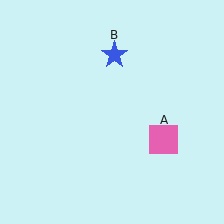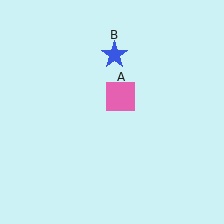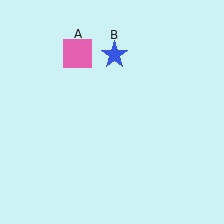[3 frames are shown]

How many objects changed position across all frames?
1 object changed position: pink square (object A).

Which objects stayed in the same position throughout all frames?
Blue star (object B) remained stationary.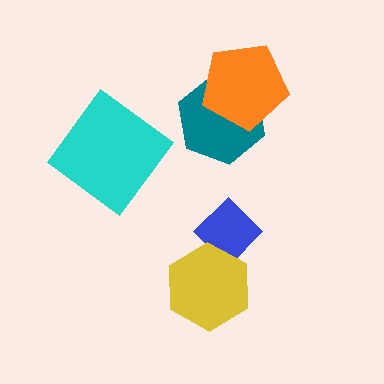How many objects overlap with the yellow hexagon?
1 object overlaps with the yellow hexagon.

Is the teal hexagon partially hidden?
Yes, it is partially covered by another shape.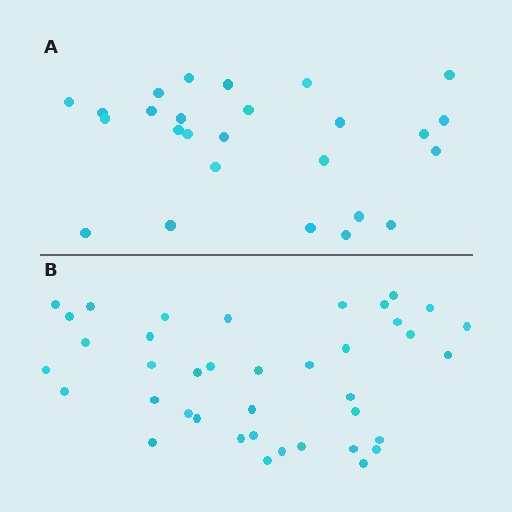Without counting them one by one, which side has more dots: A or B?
Region B (the bottom region) has more dots.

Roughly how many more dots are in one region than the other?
Region B has approximately 15 more dots than region A.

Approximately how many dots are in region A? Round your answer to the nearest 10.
About 30 dots. (The exact count is 26, which rounds to 30.)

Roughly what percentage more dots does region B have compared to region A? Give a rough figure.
About 50% more.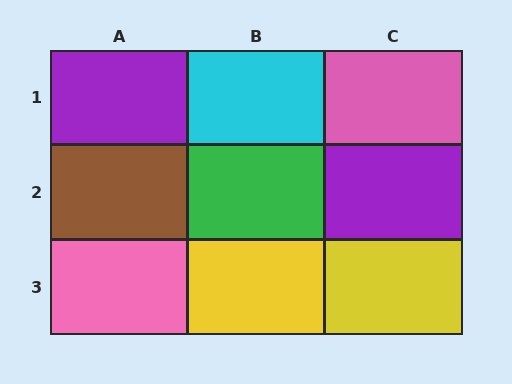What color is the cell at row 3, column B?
Yellow.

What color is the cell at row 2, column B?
Green.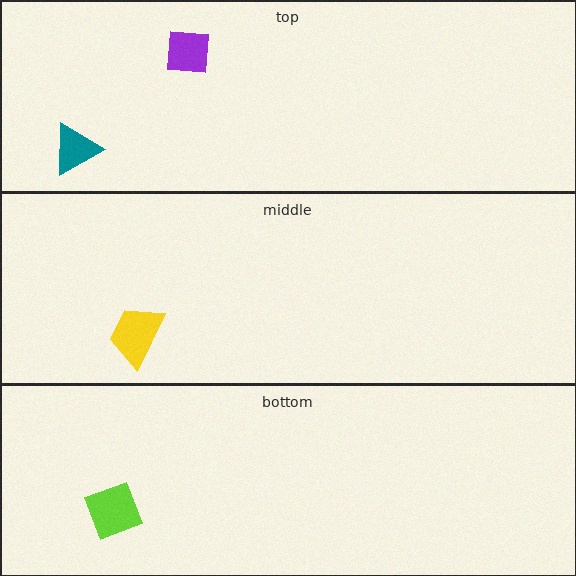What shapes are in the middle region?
The yellow trapezoid.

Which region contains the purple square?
The top region.